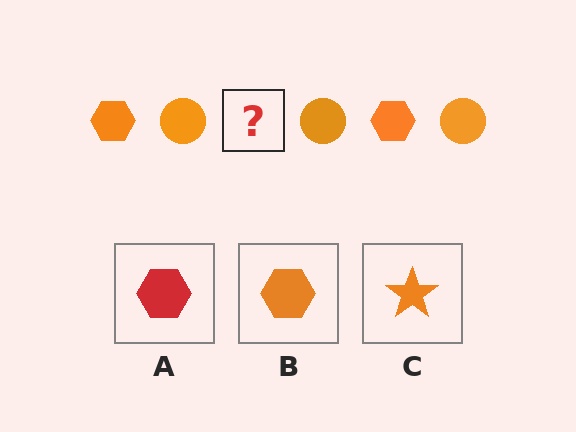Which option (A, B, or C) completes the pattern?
B.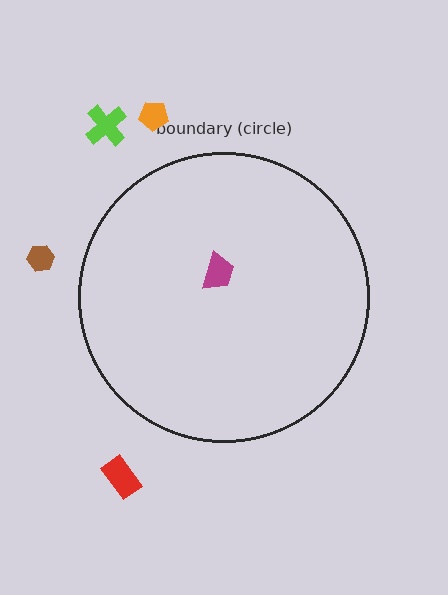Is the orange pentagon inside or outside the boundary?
Outside.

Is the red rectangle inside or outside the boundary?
Outside.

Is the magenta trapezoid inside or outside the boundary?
Inside.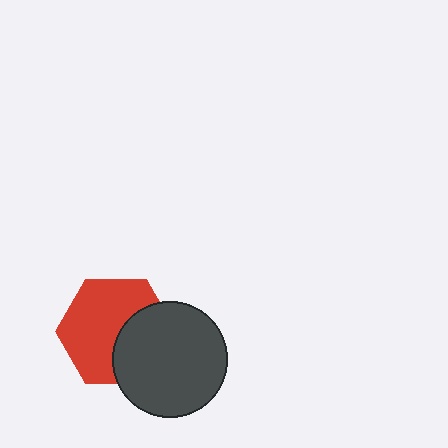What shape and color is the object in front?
The object in front is a dark gray circle.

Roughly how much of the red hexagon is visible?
About half of it is visible (roughly 63%).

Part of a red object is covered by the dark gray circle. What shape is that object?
It is a hexagon.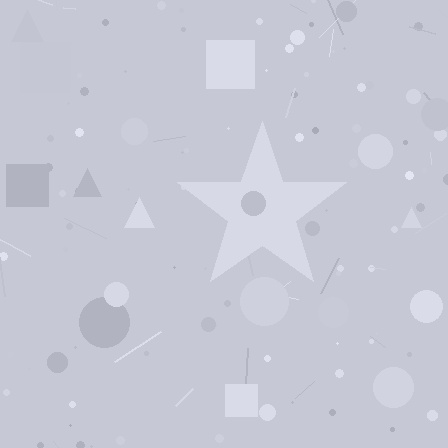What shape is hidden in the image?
A star is hidden in the image.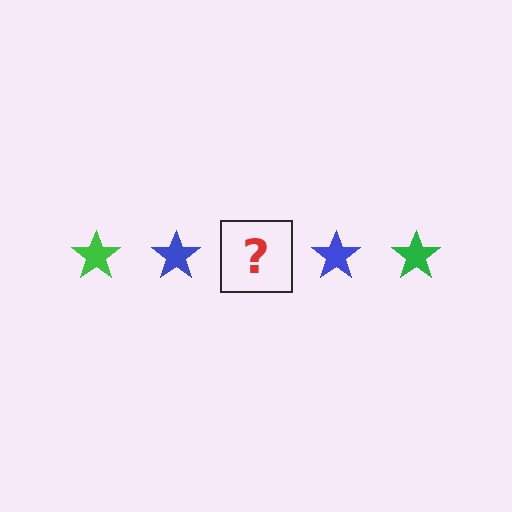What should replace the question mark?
The question mark should be replaced with a green star.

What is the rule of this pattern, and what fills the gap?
The rule is that the pattern cycles through green, blue stars. The gap should be filled with a green star.